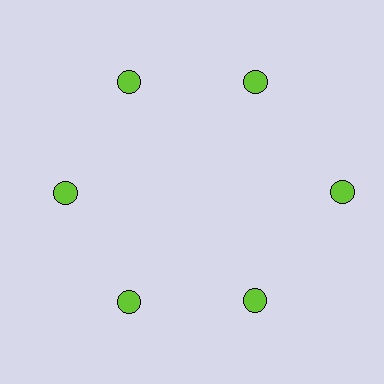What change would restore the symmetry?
The symmetry would be restored by moving it inward, back onto the ring so that all 6 circles sit at equal angles and equal distance from the center.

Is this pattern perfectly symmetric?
No. The 6 lime circles are arranged in a ring, but one element near the 3 o'clock position is pushed outward from the center, breaking the 6-fold rotational symmetry.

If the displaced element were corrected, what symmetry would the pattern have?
It would have 6-fold rotational symmetry — the pattern would map onto itself every 60 degrees.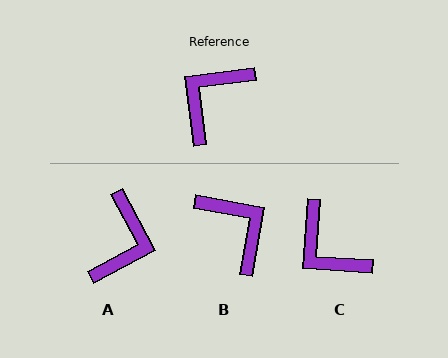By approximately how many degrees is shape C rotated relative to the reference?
Approximately 79 degrees counter-clockwise.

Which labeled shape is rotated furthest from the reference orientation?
A, about 159 degrees away.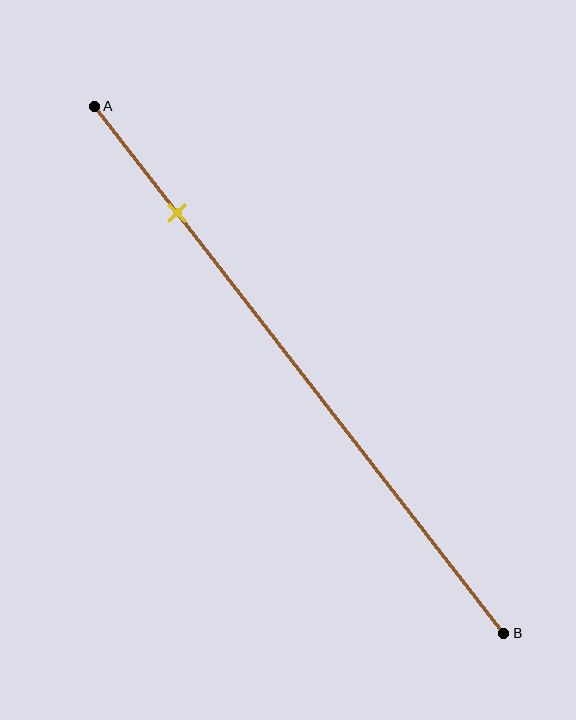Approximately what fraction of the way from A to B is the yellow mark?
The yellow mark is approximately 20% of the way from A to B.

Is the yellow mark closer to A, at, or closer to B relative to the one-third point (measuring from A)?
The yellow mark is closer to point A than the one-third point of segment AB.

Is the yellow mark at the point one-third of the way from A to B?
No, the mark is at about 20% from A, not at the 33% one-third point.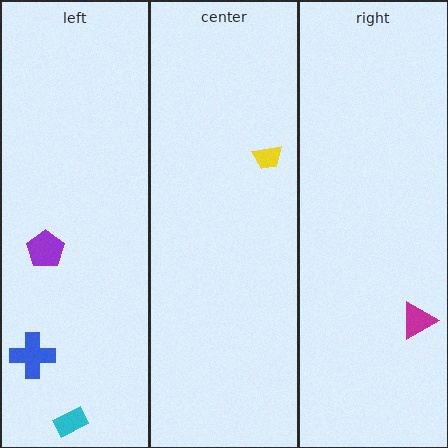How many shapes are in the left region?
3.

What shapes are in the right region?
The magenta triangle.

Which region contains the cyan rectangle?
The left region.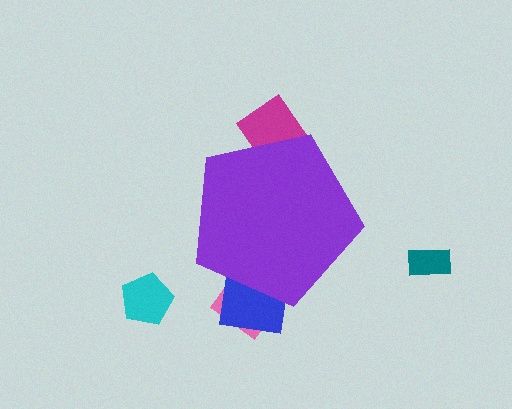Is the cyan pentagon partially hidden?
No, the cyan pentagon is fully visible.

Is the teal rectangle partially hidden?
No, the teal rectangle is fully visible.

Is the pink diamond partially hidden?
Yes, the pink diamond is partially hidden behind the purple pentagon.